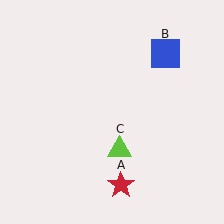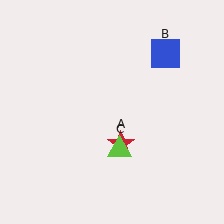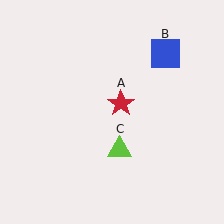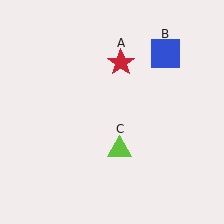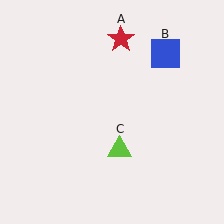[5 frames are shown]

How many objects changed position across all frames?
1 object changed position: red star (object A).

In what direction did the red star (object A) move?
The red star (object A) moved up.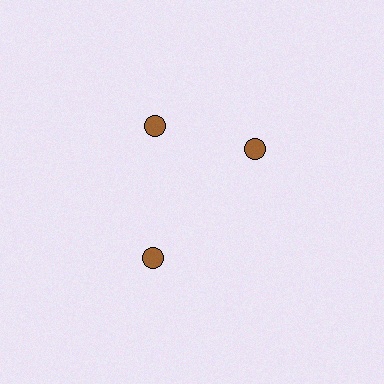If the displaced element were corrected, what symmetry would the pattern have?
It would have 3-fold rotational symmetry — the pattern would map onto itself every 120 degrees.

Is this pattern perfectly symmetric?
No. The 3 brown circles are arranged in a ring, but one element near the 3 o'clock position is rotated out of alignment along the ring, breaking the 3-fold rotational symmetry.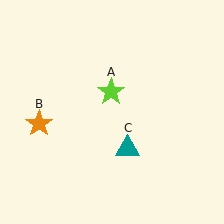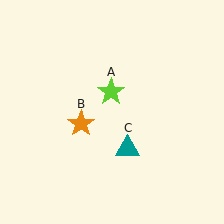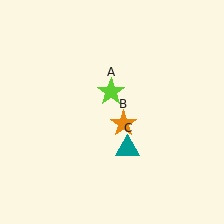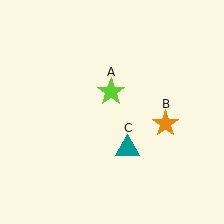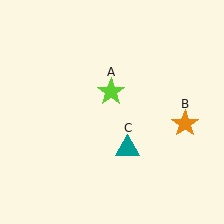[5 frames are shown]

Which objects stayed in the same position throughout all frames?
Lime star (object A) and teal triangle (object C) remained stationary.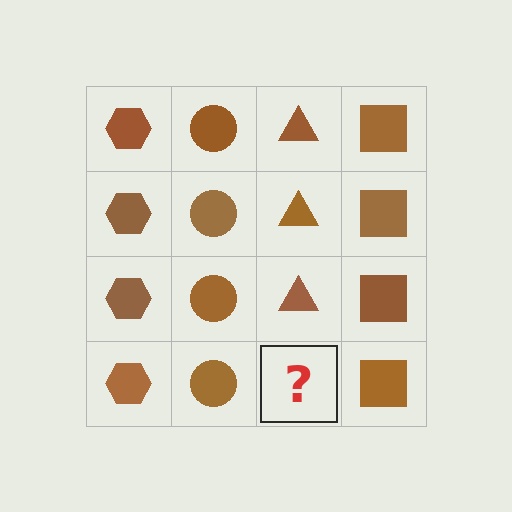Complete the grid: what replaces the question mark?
The question mark should be replaced with a brown triangle.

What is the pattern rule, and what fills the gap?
The rule is that each column has a consistent shape. The gap should be filled with a brown triangle.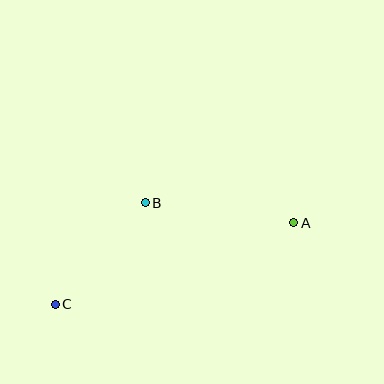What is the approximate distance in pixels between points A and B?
The distance between A and B is approximately 150 pixels.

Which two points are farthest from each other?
Points A and C are farthest from each other.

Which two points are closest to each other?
Points B and C are closest to each other.